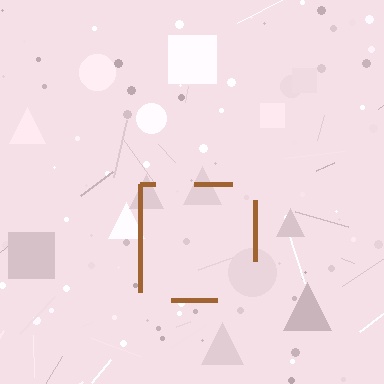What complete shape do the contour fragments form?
The contour fragments form a square.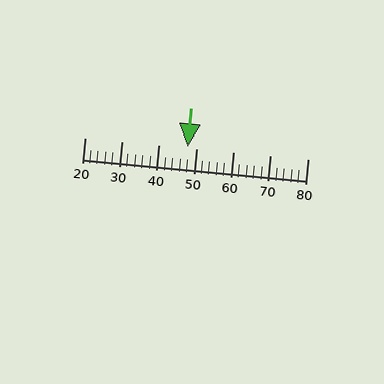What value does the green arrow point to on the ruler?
The green arrow points to approximately 48.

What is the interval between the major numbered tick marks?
The major tick marks are spaced 10 units apart.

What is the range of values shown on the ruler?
The ruler shows values from 20 to 80.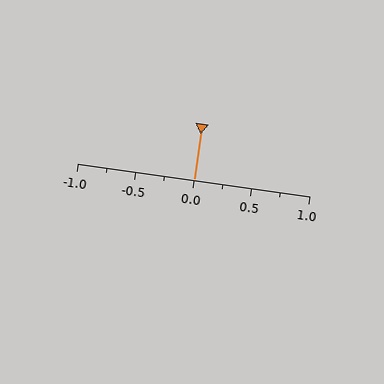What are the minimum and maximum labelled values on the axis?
The axis runs from -1.0 to 1.0.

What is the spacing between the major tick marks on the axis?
The major ticks are spaced 0.5 apart.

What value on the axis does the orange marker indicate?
The marker indicates approximately 0.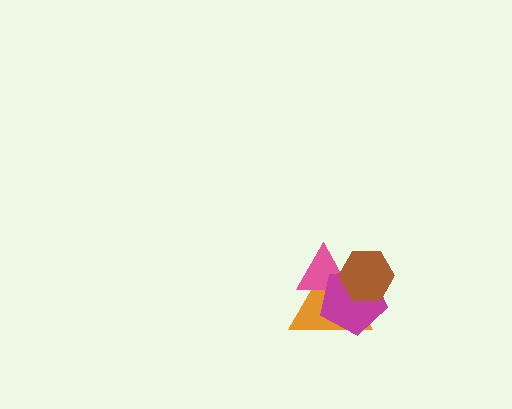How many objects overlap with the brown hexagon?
3 objects overlap with the brown hexagon.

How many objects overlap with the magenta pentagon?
3 objects overlap with the magenta pentagon.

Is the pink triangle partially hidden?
Yes, it is partially covered by another shape.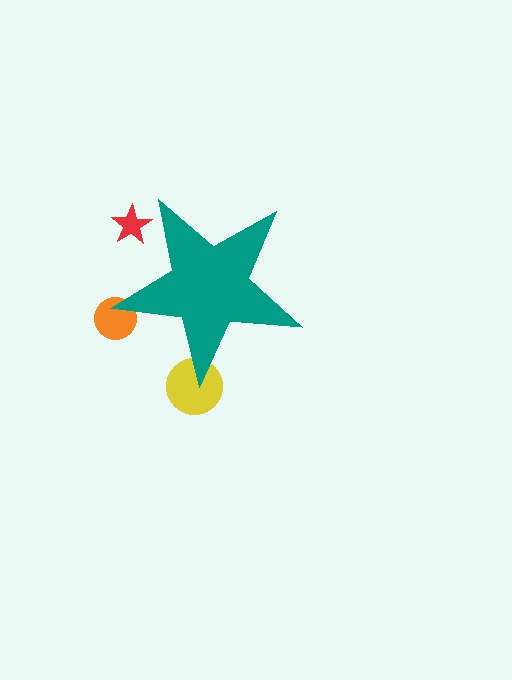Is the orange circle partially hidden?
Yes, the orange circle is partially hidden behind the teal star.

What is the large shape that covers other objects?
A teal star.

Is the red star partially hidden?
Yes, the red star is partially hidden behind the teal star.